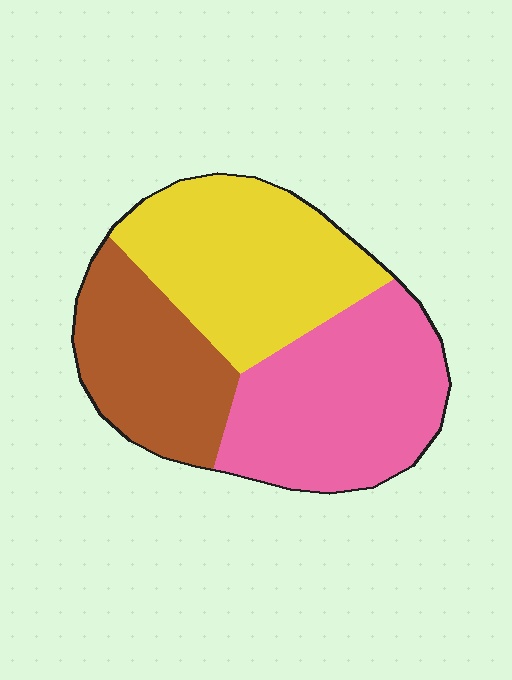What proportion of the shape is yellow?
Yellow covers about 35% of the shape.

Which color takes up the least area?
Brown, at roughly 25%.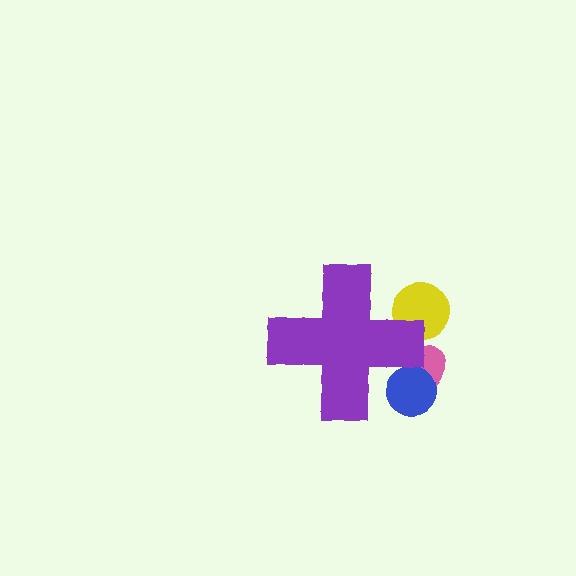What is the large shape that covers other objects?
A purple cross.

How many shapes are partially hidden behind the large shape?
3 shapes are partially hidden.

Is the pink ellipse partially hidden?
Yes, the pink ellipse is partially hidden behind the purple cross.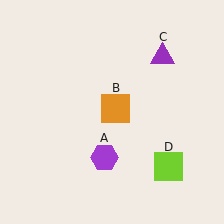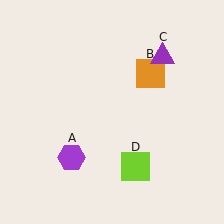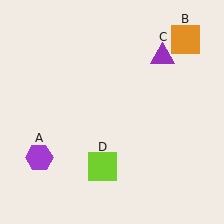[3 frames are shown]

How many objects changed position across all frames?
3 objects changed position: purple hexagon (object A), orange square (object B), lime square (object D).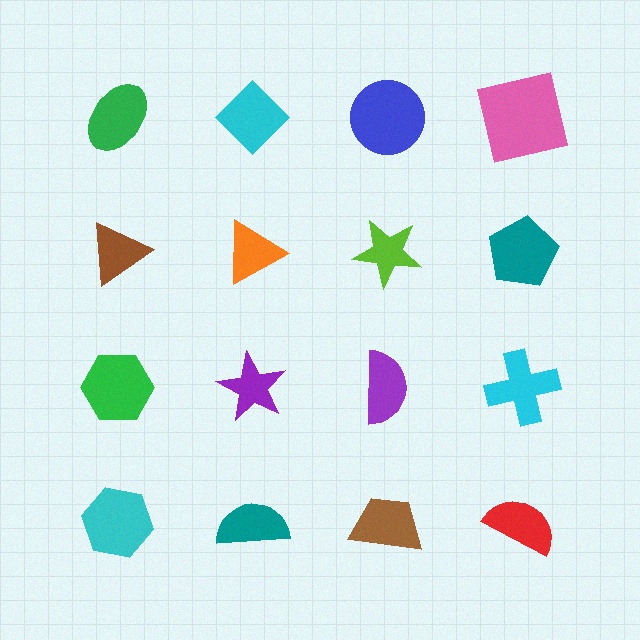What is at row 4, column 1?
A cyan hexagon.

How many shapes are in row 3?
4 shapes.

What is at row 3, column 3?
A purple semicircle.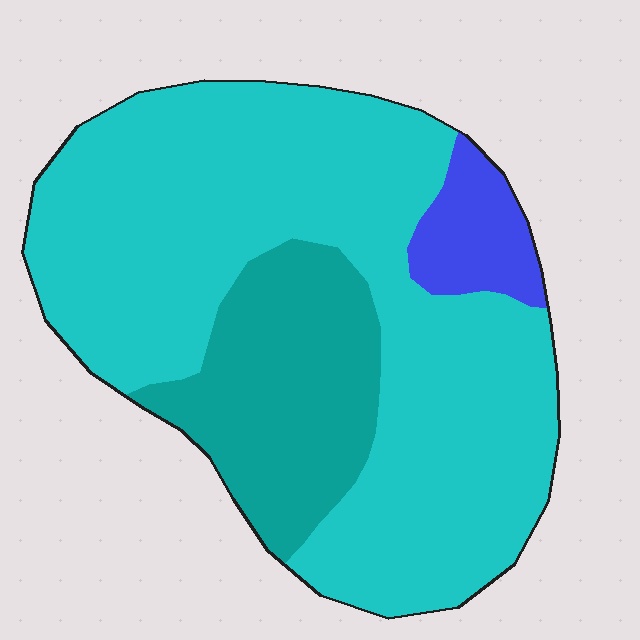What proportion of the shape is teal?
Teal takes up about one fifth (1/5) of the shape.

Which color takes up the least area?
Blue, at roughly 5%.